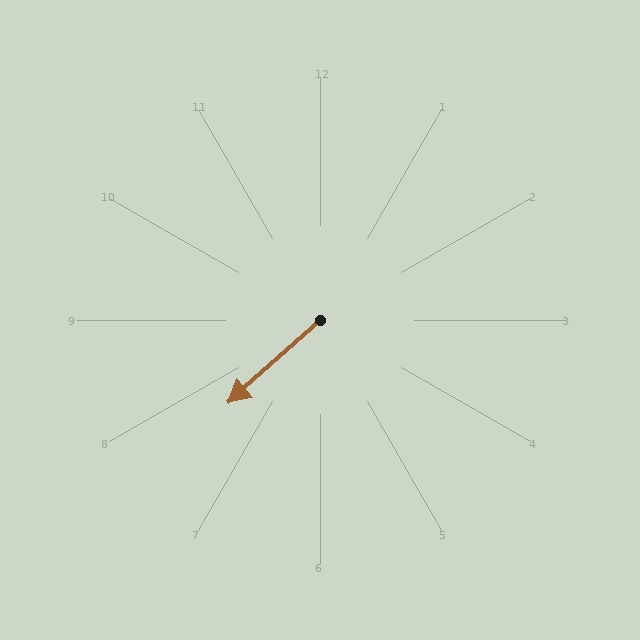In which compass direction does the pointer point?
Southwest.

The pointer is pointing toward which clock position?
Roughly 8 o'clock.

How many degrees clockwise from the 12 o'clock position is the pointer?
Approximately 228 degrees.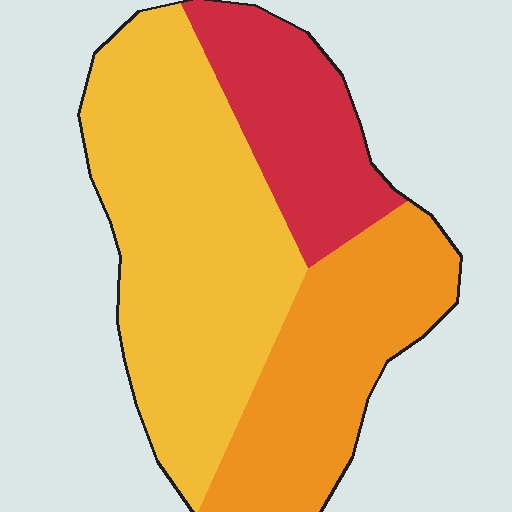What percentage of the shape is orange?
Orange covers about 30% of the shape.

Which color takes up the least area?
Red, at roughly 20%.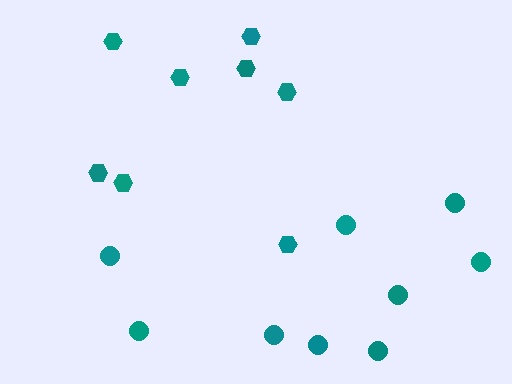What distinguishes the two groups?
There are 2 groups: one group of hexagons (8) and one group of circles (9).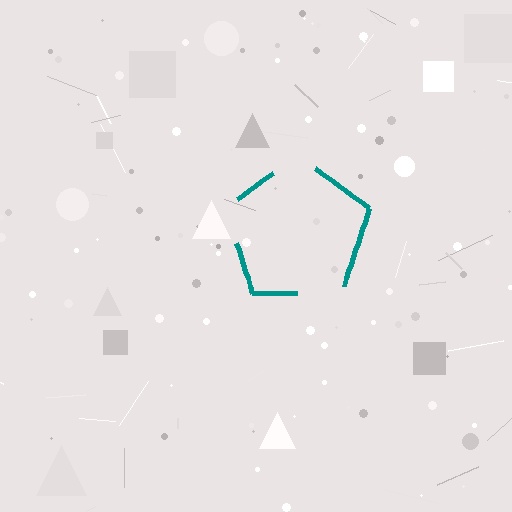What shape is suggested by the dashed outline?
The dashed outline suggests a pentagon.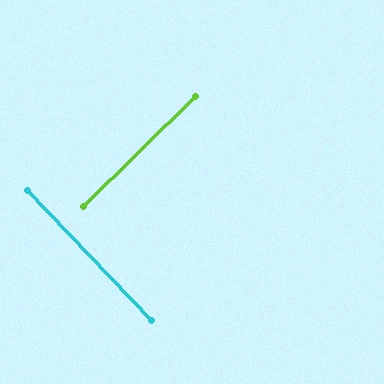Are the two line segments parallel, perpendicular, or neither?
Perpendicular — they meet at approximately 89°.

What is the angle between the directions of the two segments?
Approximately 89 degrees.